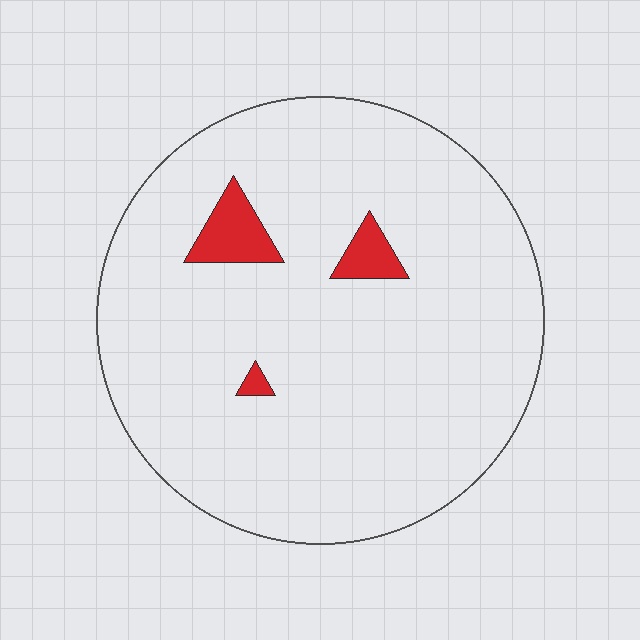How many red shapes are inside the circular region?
3.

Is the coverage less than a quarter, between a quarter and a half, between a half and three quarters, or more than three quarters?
Less than a quarter.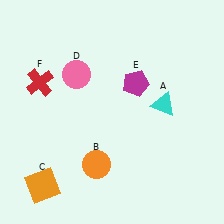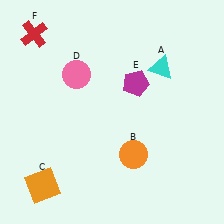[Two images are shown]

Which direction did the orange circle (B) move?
The orange circle (B) moved right.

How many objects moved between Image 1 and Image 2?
3 objects moved between the two images.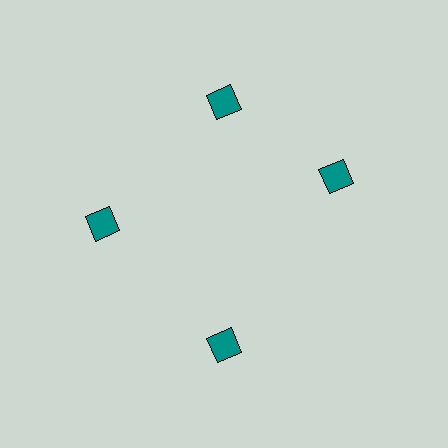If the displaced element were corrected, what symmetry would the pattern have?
It would have 4-fold rotational symmetry — the pattern would map onto itself every 90 degrees.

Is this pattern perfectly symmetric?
No. The 4 teal squares are arranged in a ring, but one element near the 3 o'clock position is rotated out of alignment along the ring, breaking the 4-fold rotational symmetry.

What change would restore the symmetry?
The symmetry would be restored by rotating it back into even spacing with its neighbors so that all 4 squares sit at equal angles and equal distance from the center.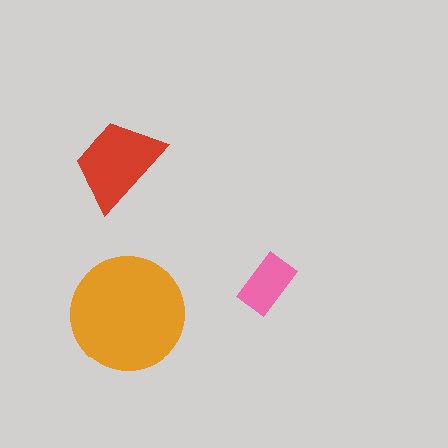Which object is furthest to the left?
The red trapezoid is leftmost.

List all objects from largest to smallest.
The orange circle, the red trapezoid, the pink rectangle.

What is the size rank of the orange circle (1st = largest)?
1st.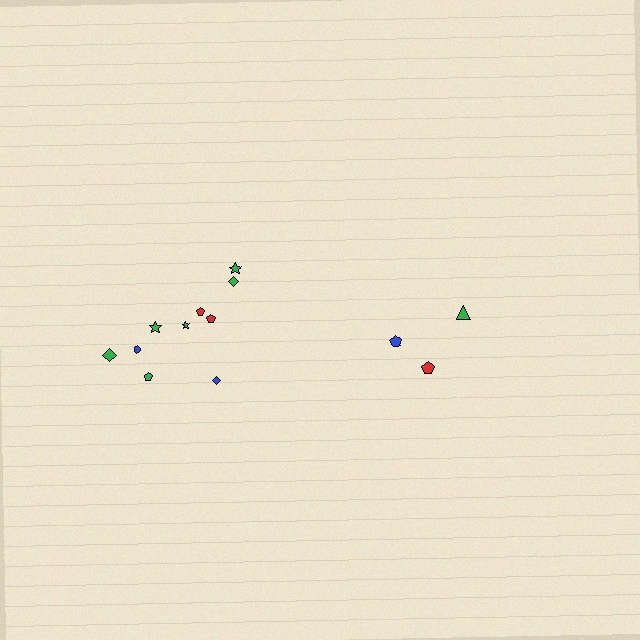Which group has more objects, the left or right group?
The left group.